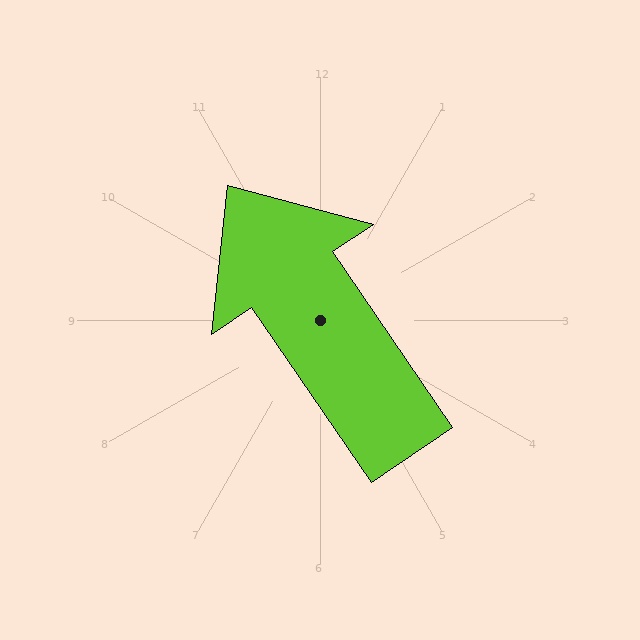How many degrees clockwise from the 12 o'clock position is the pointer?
Approximately 326 degrees.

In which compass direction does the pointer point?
Northwest.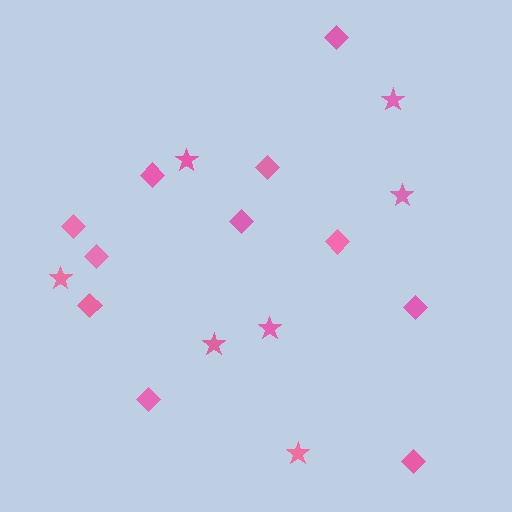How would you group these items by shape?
There are 2 groups: one group of stars (7) and one group of diamonds (11).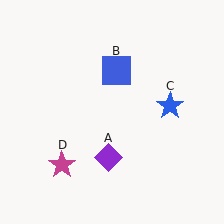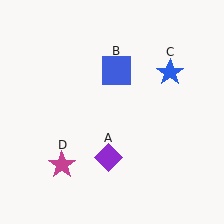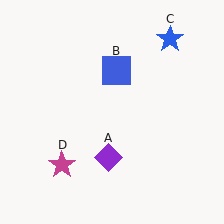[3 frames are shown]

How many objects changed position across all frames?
1 object changed position: blue star (object C).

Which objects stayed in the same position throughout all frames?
Purple diamond (object A) and blue square (object B) and magenta star (object D) remained stationary.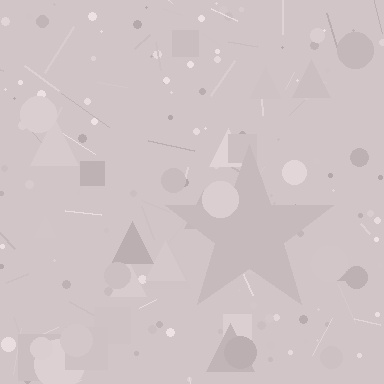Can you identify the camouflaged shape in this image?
The camouflaged shape is a star.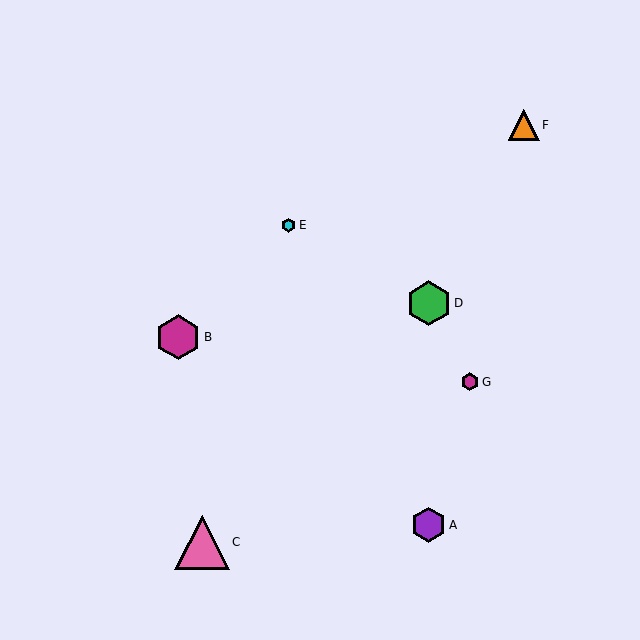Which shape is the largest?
The pink triangle (labeled C) is the largest.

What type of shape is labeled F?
Shape F is an orange triangle.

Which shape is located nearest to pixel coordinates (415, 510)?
The purple hexagon (labeled A) at (428, 525) is nearest to that location.